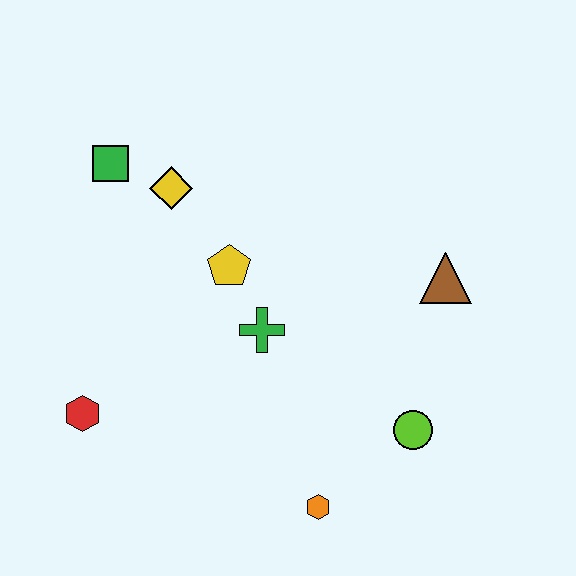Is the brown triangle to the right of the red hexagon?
Yes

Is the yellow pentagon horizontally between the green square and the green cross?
Yes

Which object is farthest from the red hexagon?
The brown triangle is farthest from the red hexagon.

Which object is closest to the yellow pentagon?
The green cross is closest to the yellow pentagon.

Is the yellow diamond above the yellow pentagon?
Yes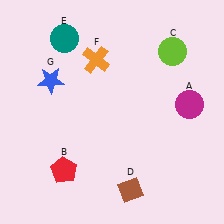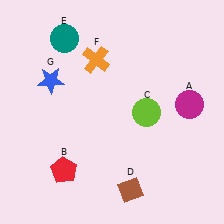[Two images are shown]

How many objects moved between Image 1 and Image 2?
1 object moved between the two images.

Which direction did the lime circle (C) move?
The lime circle (C) moved down.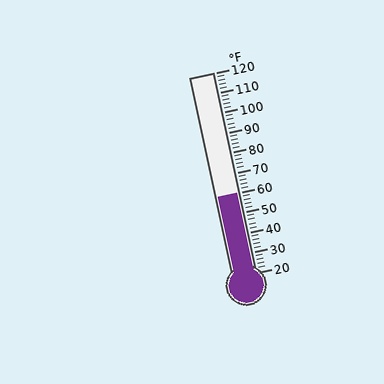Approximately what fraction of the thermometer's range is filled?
The thermometer is filled to approximately 40% of its range.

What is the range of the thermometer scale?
The thermometer scale ranges from 20°F to 120°F.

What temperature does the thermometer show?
The thermometer shows approximately 60°F.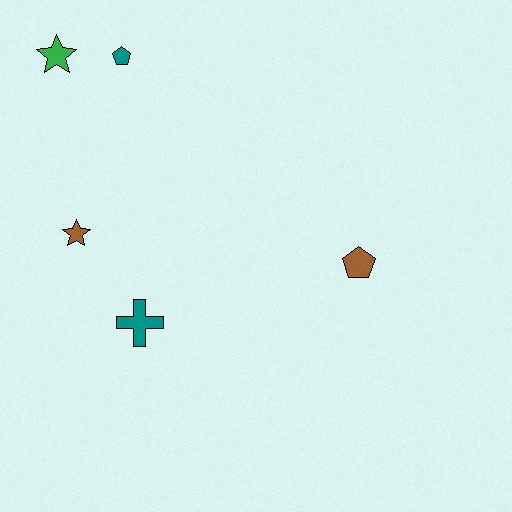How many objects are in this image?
There are 5 objects.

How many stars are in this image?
There are 2 stars.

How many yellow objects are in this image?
There are no yellow objects.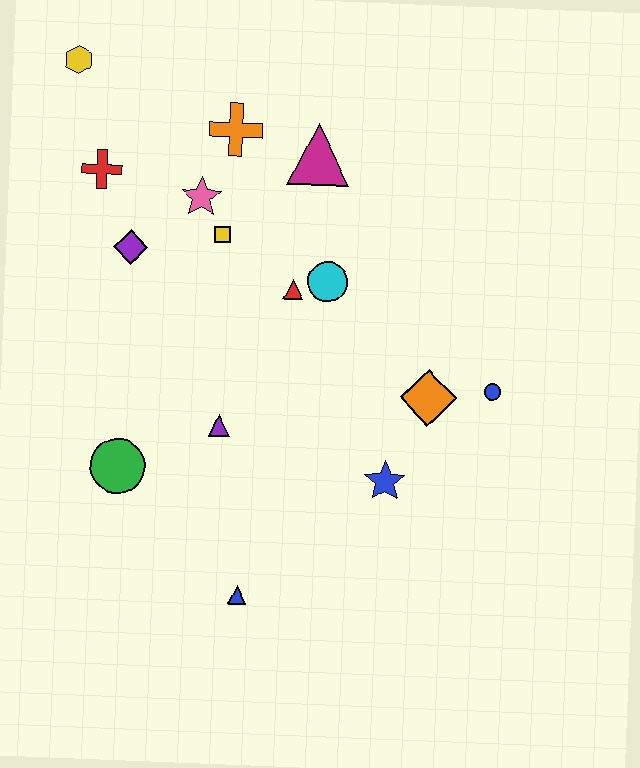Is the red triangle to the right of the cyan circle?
No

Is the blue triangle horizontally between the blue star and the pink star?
Yes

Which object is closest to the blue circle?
The orange diamond is closest to the blue circle.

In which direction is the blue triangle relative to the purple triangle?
The blue triangle is below the purple triangle.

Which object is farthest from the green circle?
The yellow hexagon is farthest from the green circle.